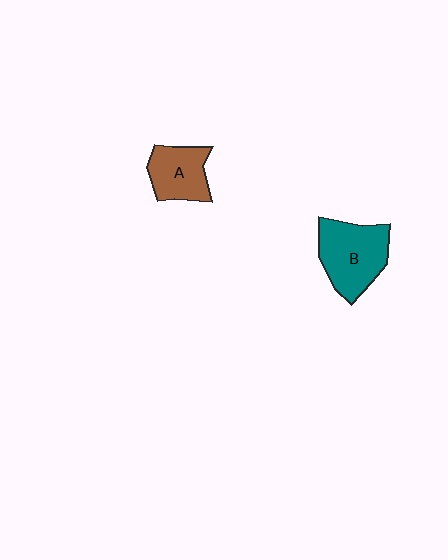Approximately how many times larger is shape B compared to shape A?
Approximately 1.4 times.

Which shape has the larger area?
Shape B (teal).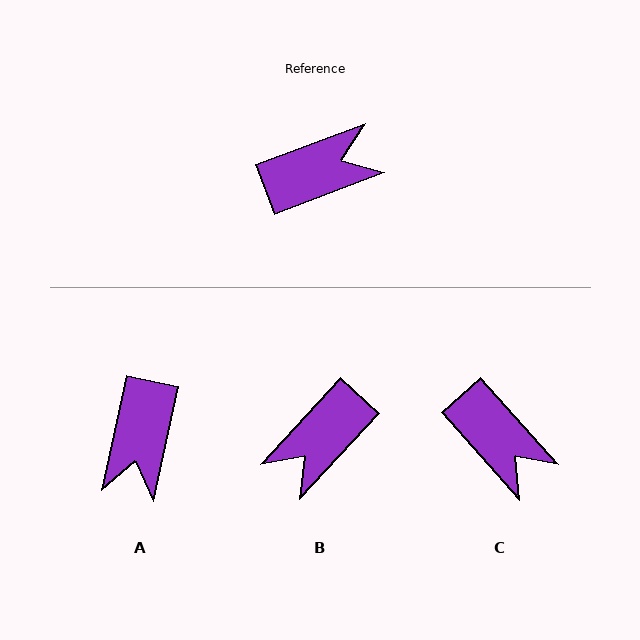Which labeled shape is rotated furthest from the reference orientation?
B, about 153 degrees away.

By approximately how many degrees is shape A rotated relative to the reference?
Approximately 123 degrees clockwise.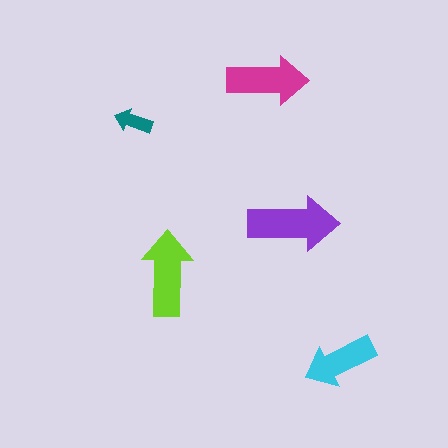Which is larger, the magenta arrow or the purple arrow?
The purple one.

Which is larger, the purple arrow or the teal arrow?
The purple one.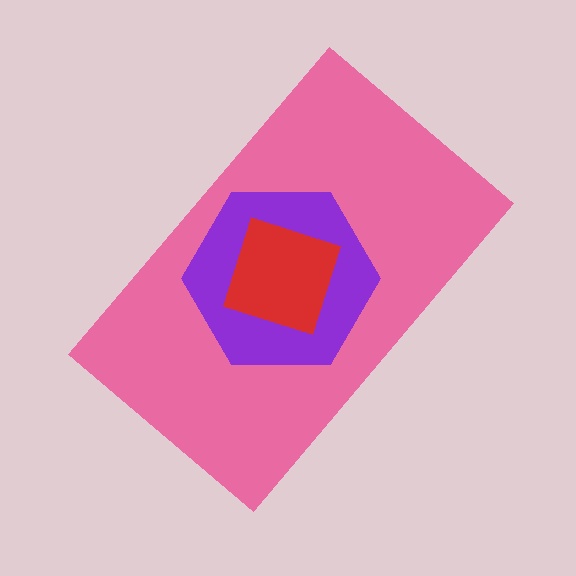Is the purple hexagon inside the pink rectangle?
Yes.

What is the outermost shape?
The pink rectangle.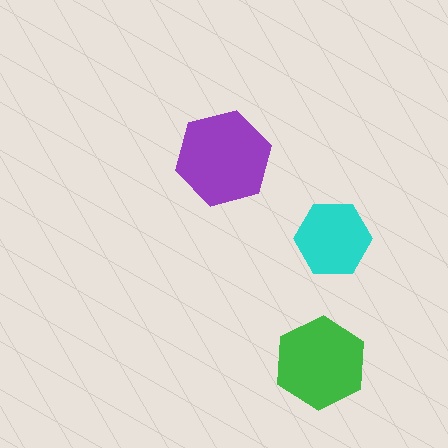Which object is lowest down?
The green hexagon is bottommost.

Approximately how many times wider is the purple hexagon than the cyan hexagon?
About 1.5 times wider.